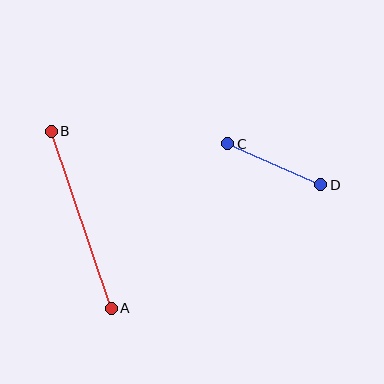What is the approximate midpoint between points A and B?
The midpoint is at approximately (81, 220) pixels.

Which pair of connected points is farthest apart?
Points A and B are farthest apart.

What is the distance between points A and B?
The distance is approximately 187 pixels.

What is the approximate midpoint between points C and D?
The midpoint is at approximately (274, 164) pixels.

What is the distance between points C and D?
The distance is approximately 101 pixels.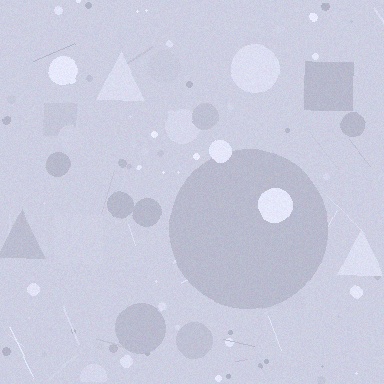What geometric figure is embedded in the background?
A circle is embedded in the background.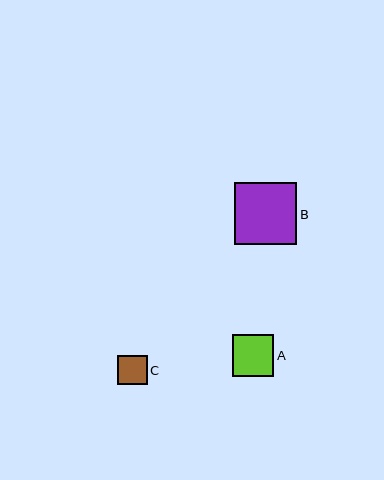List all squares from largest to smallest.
From largest to smallest: B, A, C.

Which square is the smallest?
Square C is the smallest with a size of approximately 29 pixels.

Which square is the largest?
Square B is the largest with a size of approximately 62 pixels.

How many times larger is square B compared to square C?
Square B is approximately 2.1 times the size of square C.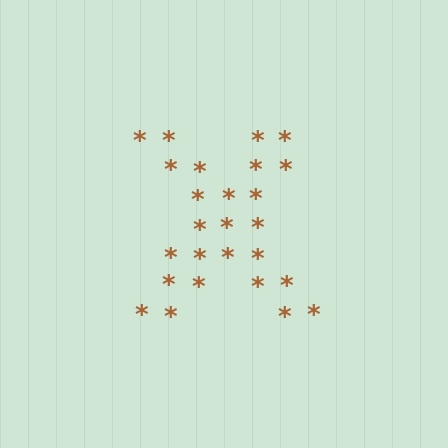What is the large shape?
The large shape is the letter X.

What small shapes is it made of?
It is made of small asterisks.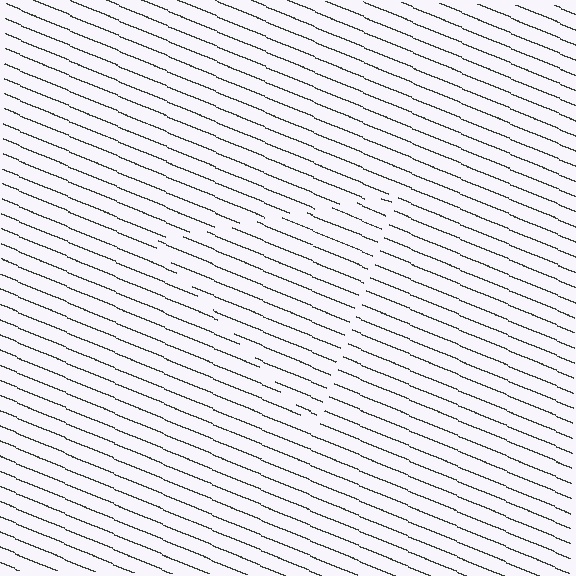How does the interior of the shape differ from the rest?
The interior of the shape contains the same grating, shifted by half a period — the contour is defined by the phase discontinuity where line-ends from the inner and outer gratings abut.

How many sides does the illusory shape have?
3 sides — the line-ends trace a triangle.